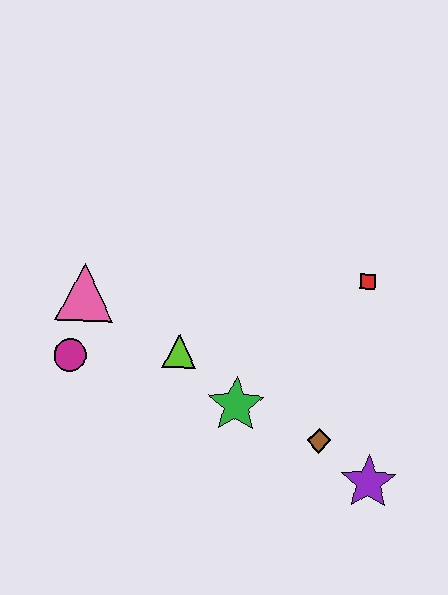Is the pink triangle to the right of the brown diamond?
No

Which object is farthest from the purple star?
The pink triangle is farthest from the purple star.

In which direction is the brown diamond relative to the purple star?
The brown diamond is to the left of the purple star.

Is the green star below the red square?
Yes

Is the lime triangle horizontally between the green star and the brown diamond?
No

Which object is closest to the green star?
The lime triangle is closest to the green star.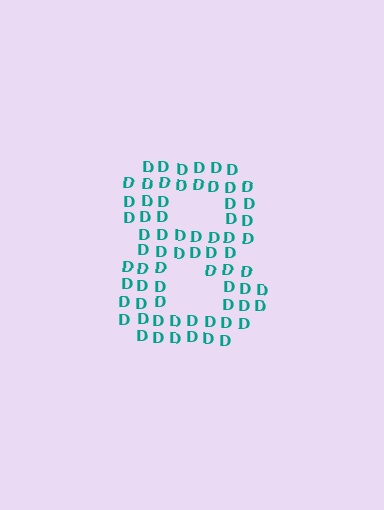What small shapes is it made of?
It is made of small letter D's.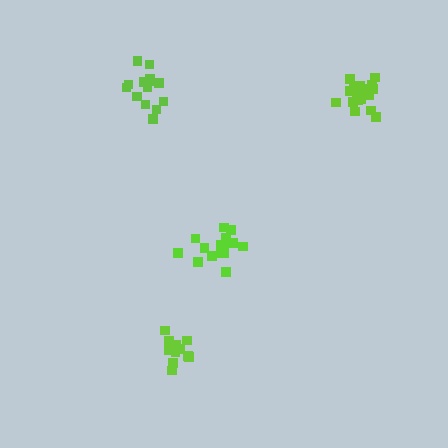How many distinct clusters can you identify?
There are 4 distinct clusters.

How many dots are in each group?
Group 1: 15 dots, Group 2: 15 dots, Group 3: 18 dots, Group 4: 14 dots (62 total).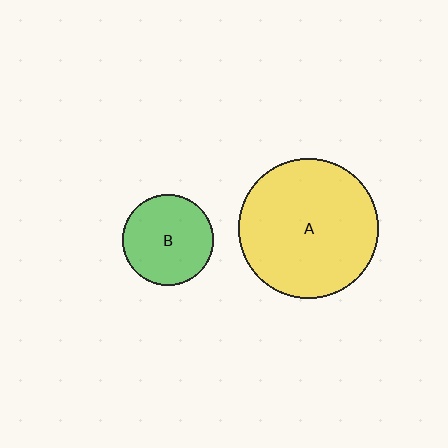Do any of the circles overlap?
No, none of the circles overlap.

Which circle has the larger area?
Circle A (yellow).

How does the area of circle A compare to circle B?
Approximately 2.4 times.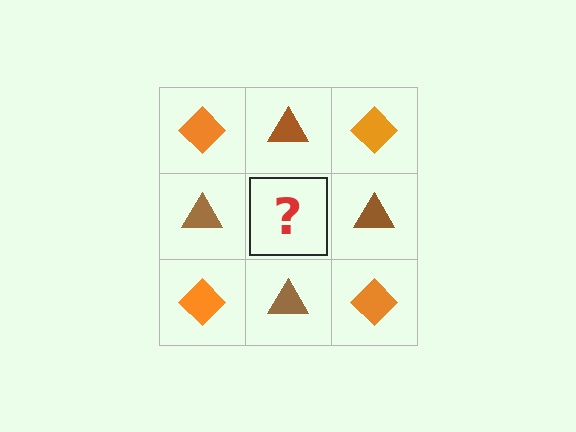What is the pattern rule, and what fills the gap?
The rule is that it alternates orange diamond and brown triangle in a checkerboard pattern. The gap should be filled with an orange diamond.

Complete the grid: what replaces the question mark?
The question mark should be replaced with an orange diamond.